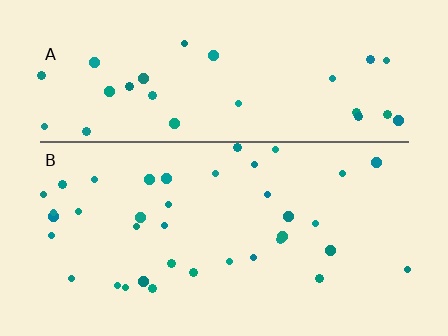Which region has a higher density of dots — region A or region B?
B (the bottom).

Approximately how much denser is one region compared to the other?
Approximately 1.2× — region B over region A.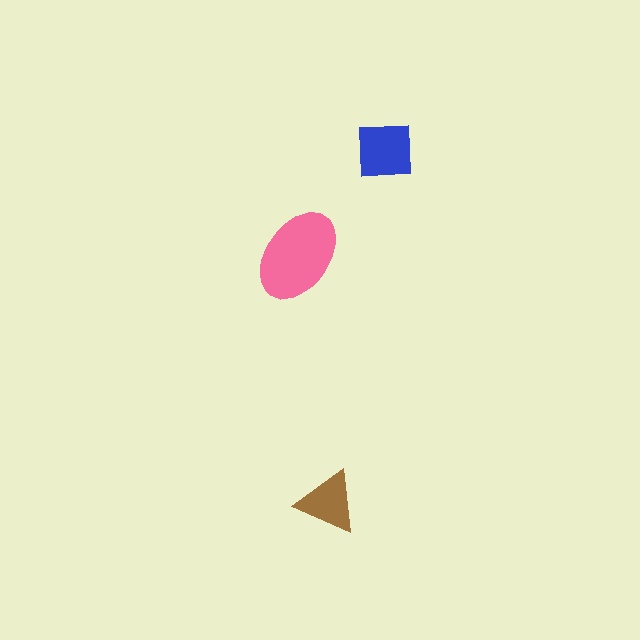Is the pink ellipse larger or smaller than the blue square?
Larger.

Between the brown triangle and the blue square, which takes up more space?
The blue square.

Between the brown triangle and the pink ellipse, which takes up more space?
The pink ellipse.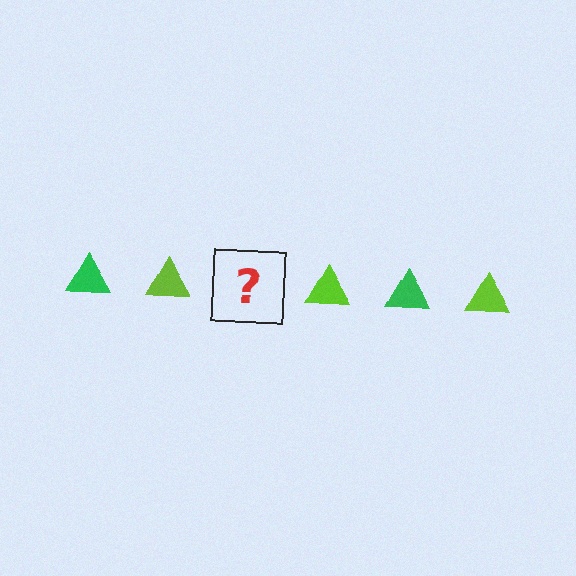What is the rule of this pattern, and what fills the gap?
The rule is that the pattern cycles through green, lime triangles. The gap should be filled with a green triangle.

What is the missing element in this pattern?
The missing element is a green triangle.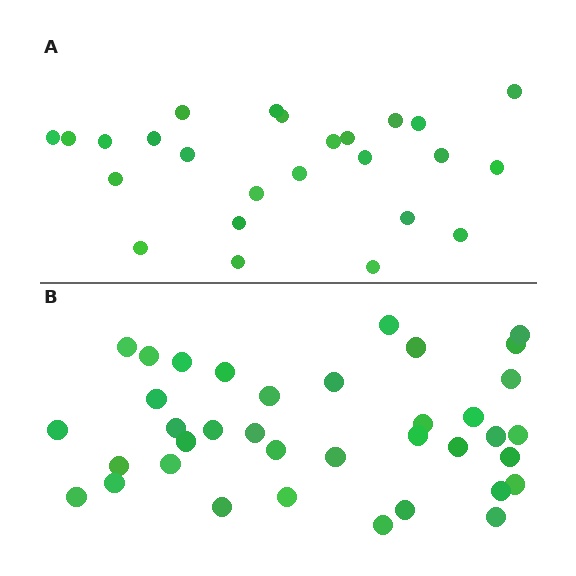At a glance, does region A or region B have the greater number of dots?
Region B (the bottom region) has more dots.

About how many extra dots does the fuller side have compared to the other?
Region B has roughly 12 or so more dots than region A.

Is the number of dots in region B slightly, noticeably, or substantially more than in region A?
Region B has substantially more. The ratio is roughly 1.5 to 1.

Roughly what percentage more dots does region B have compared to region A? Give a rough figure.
About 50% more.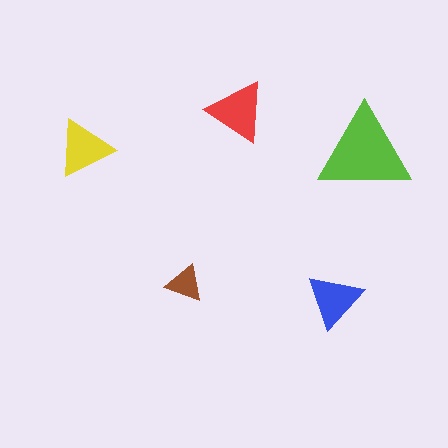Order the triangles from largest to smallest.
the lime one, the red one, the yellow one, the blue one, the brown one.